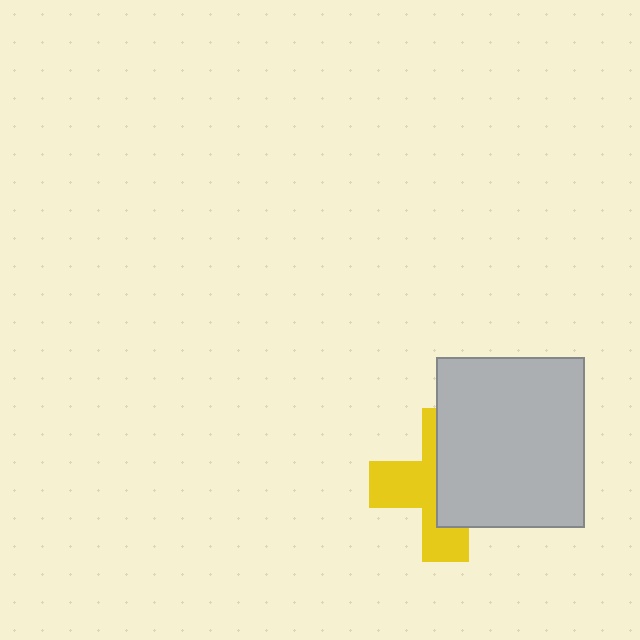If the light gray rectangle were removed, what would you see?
You would see the complete yellow cross.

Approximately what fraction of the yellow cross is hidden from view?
Roughly 54% of the yellow cross is hidden behind the light gray rectangle.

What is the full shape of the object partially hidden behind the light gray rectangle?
The partially hidden object is a yellow cross.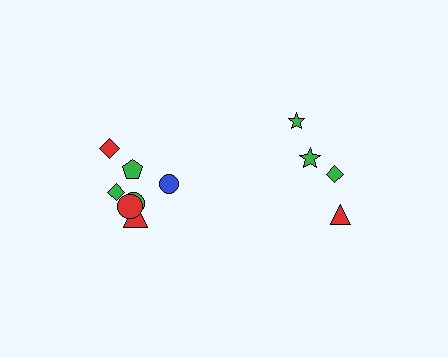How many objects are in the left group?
There are 7 objects.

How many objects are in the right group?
There are 4 objects.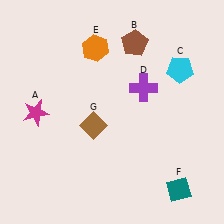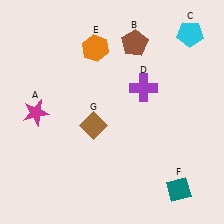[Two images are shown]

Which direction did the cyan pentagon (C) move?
The cyan pentagon (C) moved up.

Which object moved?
The cyan pentagon (C) moved up.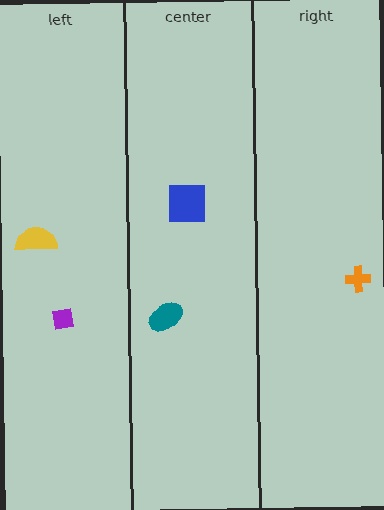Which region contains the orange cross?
The right region.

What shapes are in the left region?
The purple square, the yellow semicircle.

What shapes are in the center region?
The blue square, the teal ellipse.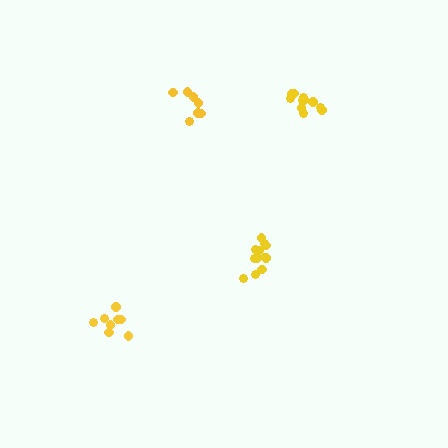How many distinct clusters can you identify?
There are 4 distinct clusters.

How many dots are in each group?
Group 1: 7 dots, Group 2: 12 dots, Group 3: 8 dots, Group 4: 12 dots (39 total).